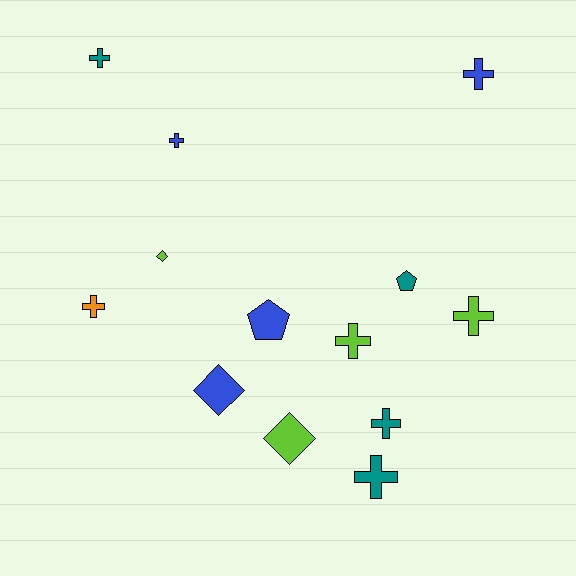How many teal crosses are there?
There are 3 teal crosses.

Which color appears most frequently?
Teal, with 4 objects.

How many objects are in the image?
There are 13 objects.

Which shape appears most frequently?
Cross, with 8 objects.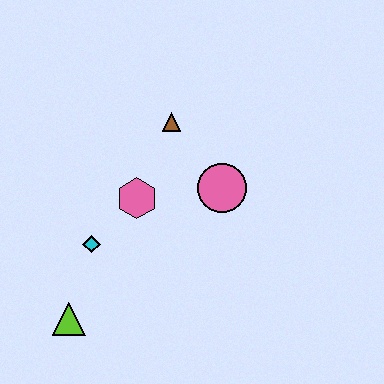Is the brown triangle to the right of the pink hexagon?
Yes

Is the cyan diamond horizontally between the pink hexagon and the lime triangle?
Yes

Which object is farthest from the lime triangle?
The brown triangle is farthest from the lime triangle.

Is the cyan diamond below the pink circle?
Yes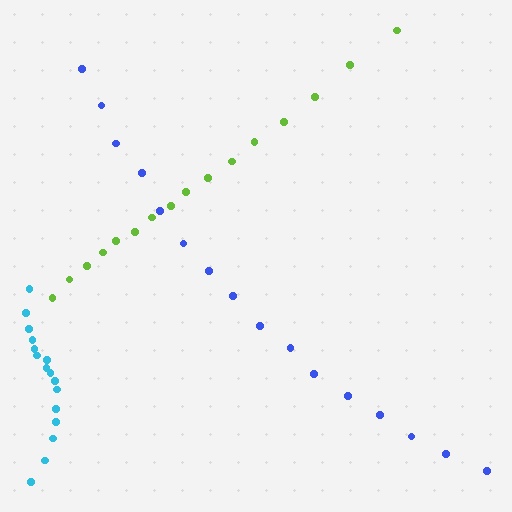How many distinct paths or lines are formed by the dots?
There are 3 distinct paths.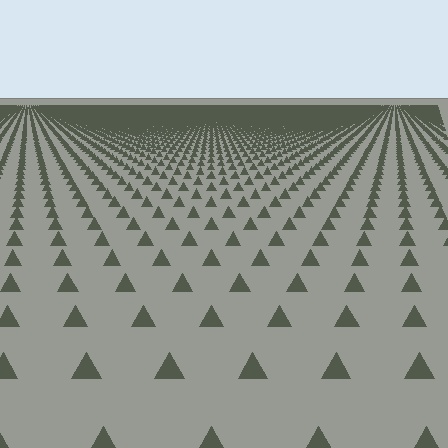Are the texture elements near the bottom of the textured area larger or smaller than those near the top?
Larger. Near the bottom, elements are closer to the viewer and appear at a bigger on-screen size.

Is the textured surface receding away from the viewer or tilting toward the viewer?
The surface is receding away from the viewer. Texture elements get smaller and denser toward the top.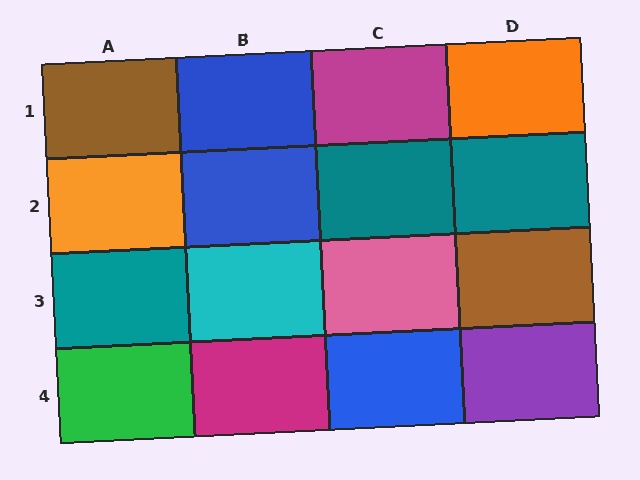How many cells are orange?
2 cells are orange.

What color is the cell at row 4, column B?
Magenta.